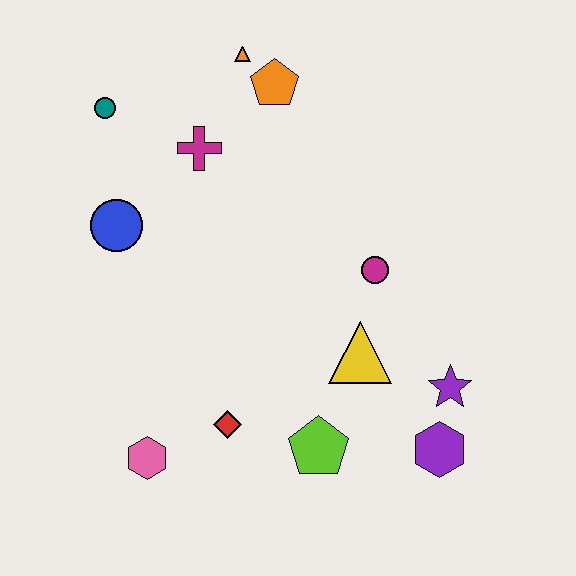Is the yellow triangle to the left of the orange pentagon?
No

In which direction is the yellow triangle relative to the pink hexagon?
The yellow triangle is to the right of the pink hexagon.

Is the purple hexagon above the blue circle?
No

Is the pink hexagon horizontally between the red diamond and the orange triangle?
No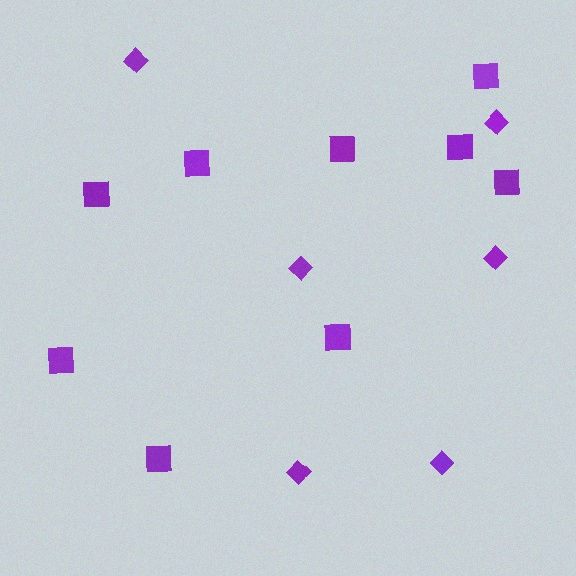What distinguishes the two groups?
There are 2 groups: one group of diamonds (6) and one group of squares (9).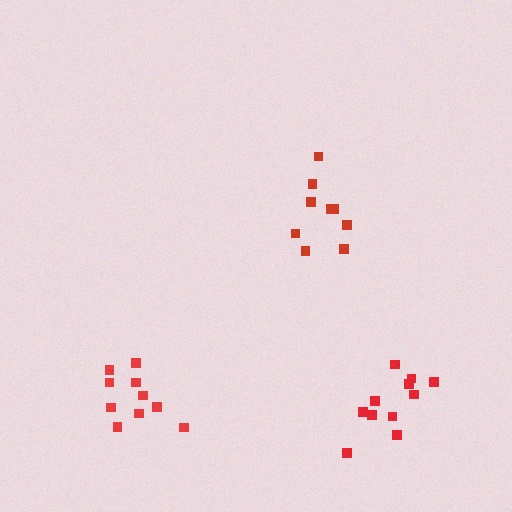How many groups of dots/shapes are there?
There are 3 groups.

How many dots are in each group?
Group 1: 11 dots, Group 2: 9 dots, Group 3: 10 dots (30 total).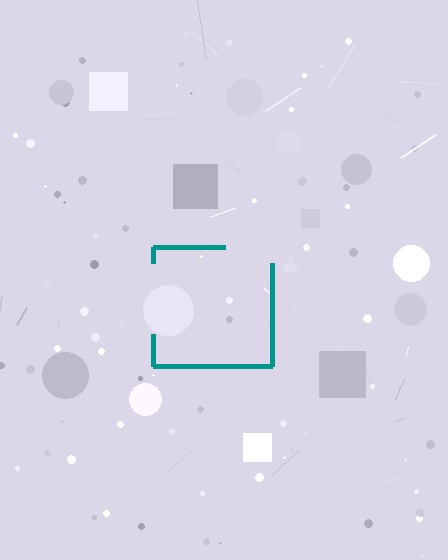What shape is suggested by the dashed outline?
The dashed outline suggests a square.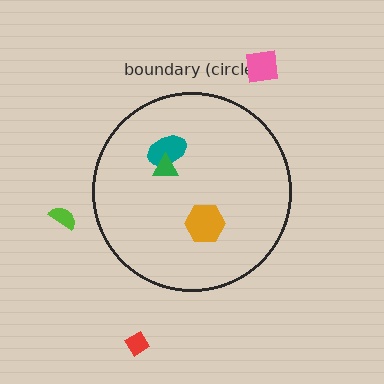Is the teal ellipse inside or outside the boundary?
Inside.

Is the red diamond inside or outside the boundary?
Outside.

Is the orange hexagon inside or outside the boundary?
Inside.